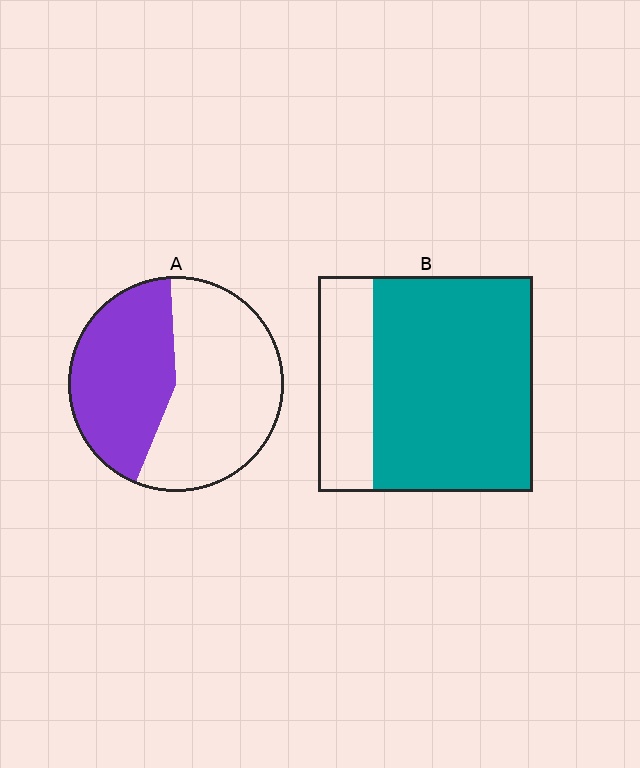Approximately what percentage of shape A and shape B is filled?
A is approximately 45% and B is approximately 75%.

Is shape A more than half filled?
No.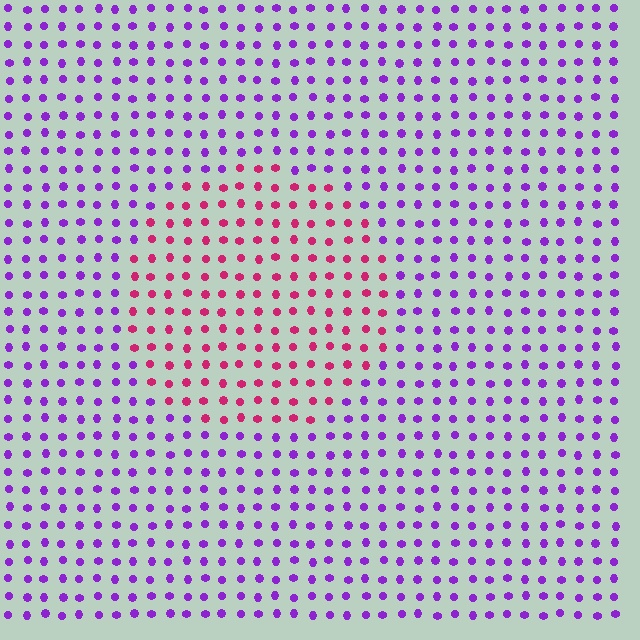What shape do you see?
I see a circle.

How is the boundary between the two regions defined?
The boundary is defined purely by a slight shift in hue (about 55 degrees). Spacing, size, and orientation are identical on both sides.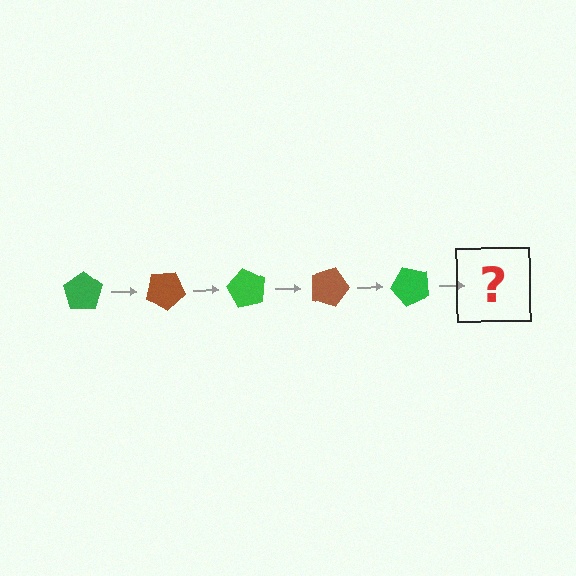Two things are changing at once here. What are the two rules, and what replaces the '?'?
The two rules are that it rotates 30 degrees each step and the color cycles through green and brown. The '?' should be a brown pentagon, rotated 150 degrees from the start.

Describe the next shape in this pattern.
It should be a brown pentagon, rotated 150 degrees from the start.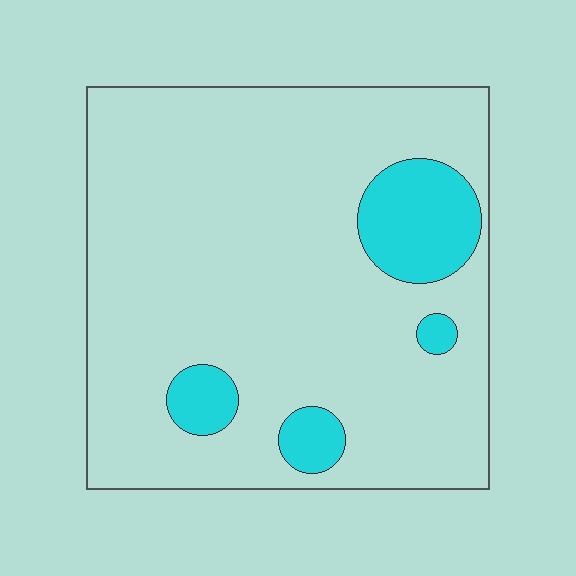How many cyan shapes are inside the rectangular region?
4.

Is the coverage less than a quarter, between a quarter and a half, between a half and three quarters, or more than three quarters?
Less than a quarter.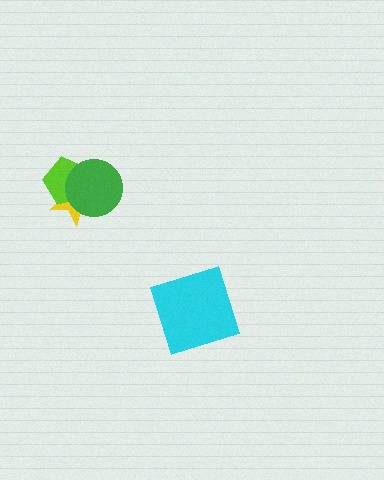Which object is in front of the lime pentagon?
The green circle is in front of the lime pentagon.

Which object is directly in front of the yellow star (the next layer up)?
The lime pentagon is directly in front of the yellow star.